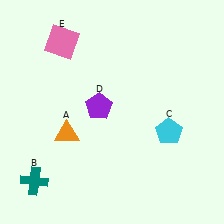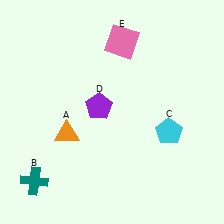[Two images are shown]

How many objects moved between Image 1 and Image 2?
1 object moved between the two images.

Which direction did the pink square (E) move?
The pink square (E) moved right.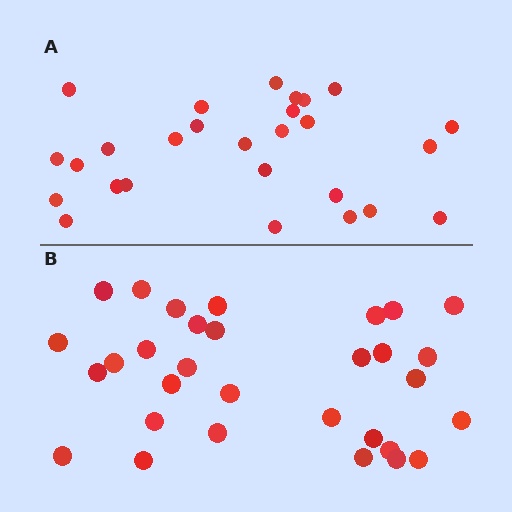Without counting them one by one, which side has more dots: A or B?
Region B (the bottom region) has more dots.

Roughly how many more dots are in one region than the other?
Region B has about 4 more dots than region A.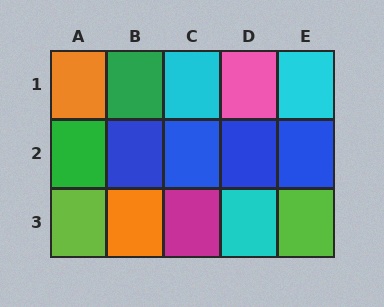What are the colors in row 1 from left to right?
Orange, green, cyan, pink, cyan.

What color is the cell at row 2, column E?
Blue.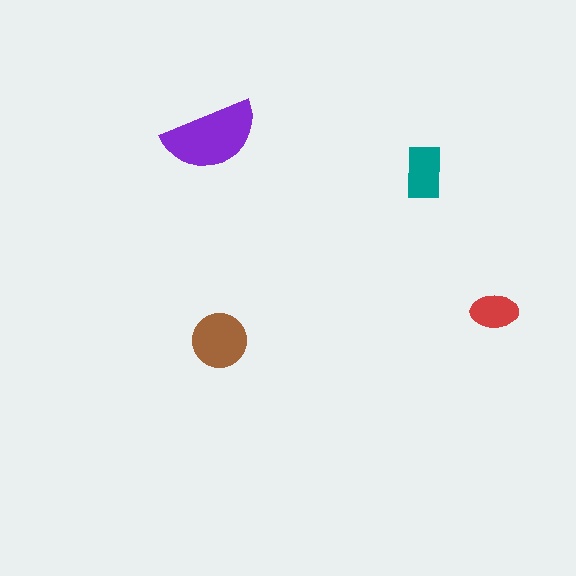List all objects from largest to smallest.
The purple semicircle, the brown circle, the teal rectangle, the red ellipse.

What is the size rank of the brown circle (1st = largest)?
2nd.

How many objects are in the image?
There are 4 objects in the image.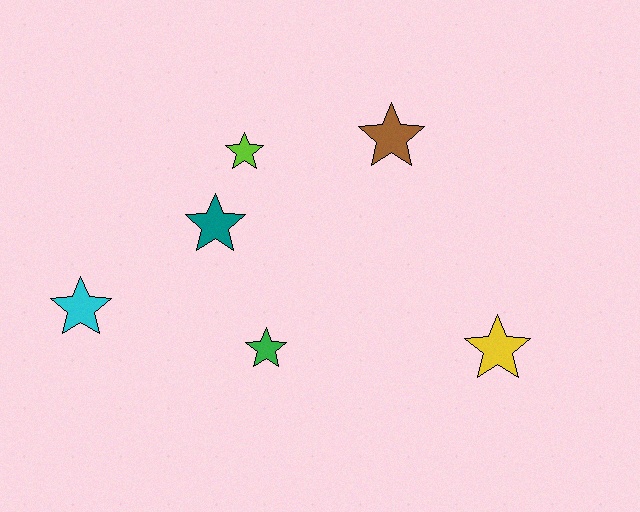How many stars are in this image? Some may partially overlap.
There are 6 stars.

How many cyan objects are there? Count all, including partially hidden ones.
There is 1 cyan object.